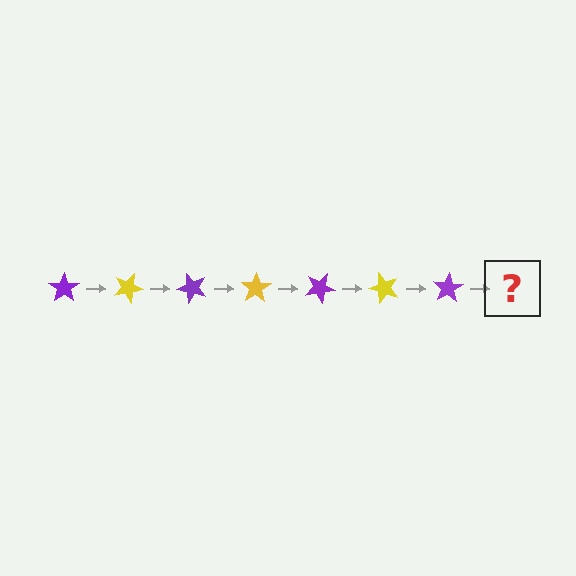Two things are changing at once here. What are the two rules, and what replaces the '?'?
The two rules are that it rotates 25 degrees each step and the color cycles through purple and yellow. The '?' should be a yellow star, rotated 175 degrees from the start.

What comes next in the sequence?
The next element should be a yellow star, rotated 175 degrees from the start.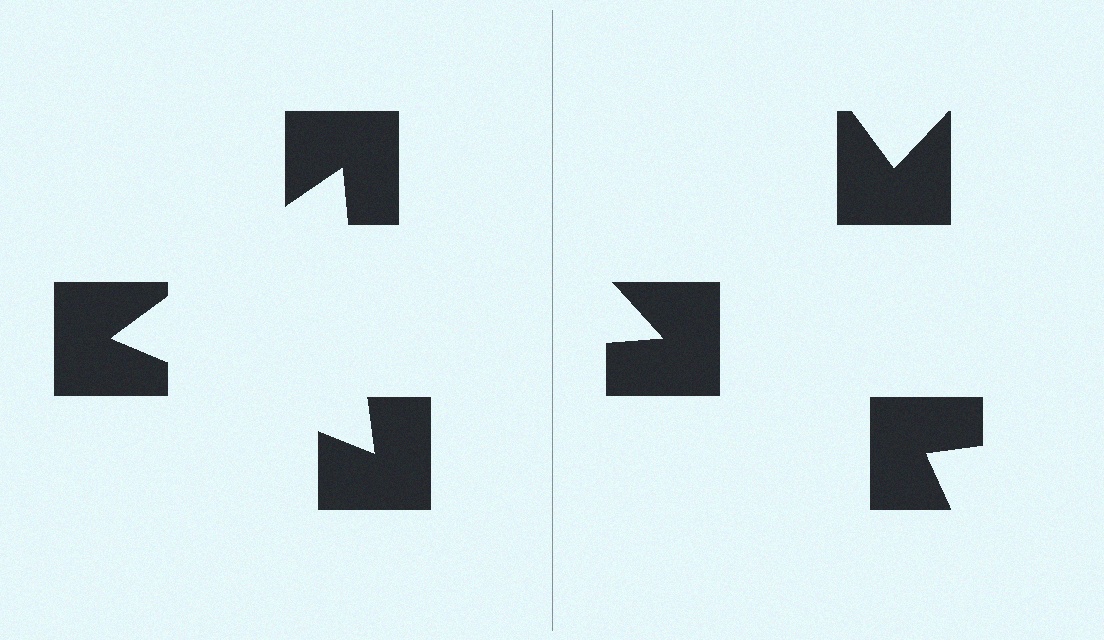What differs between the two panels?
The notched squares are positioned identically on both sides; only the wedge orientations differ. On the left they align to a triangle; on the right they are misaligned.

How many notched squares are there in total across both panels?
6 — 3 on each side.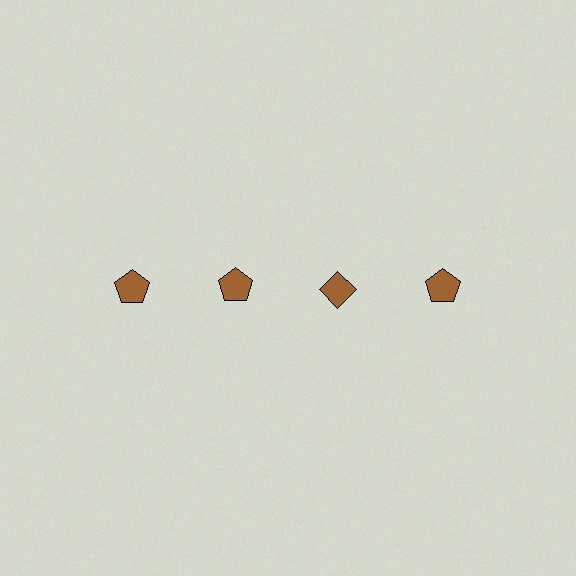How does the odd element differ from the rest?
It has a different shape: diamond instead of pentagon.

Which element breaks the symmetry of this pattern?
The brown diamond in the top row, center column breaks the symmetry. All other shapes are brown pentagons.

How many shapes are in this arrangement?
There are 4 shapes arranged in a grid pattern.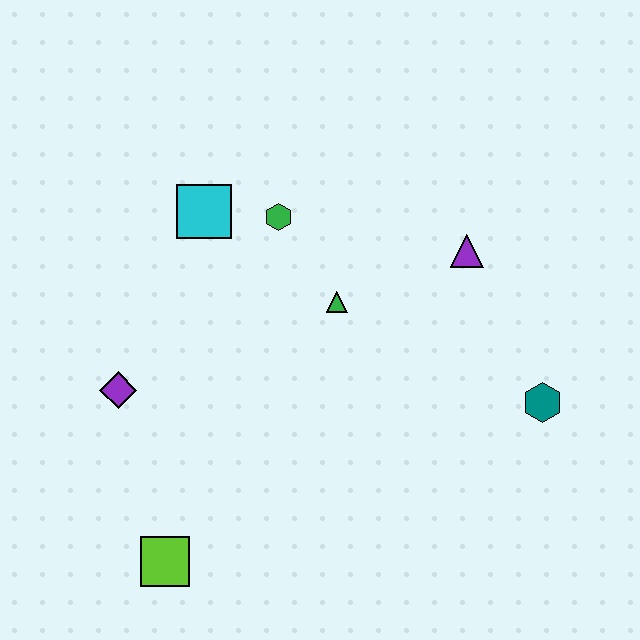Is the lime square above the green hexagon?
No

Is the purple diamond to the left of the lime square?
Yes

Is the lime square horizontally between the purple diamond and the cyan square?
Yes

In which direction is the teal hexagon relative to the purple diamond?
The teal hexagon is to the right of the purple diamond.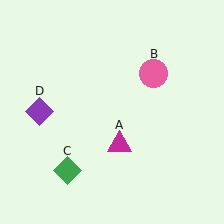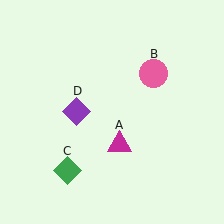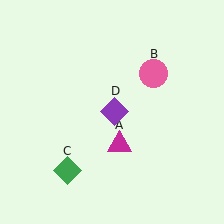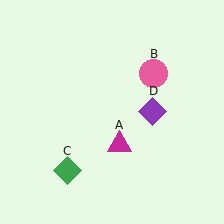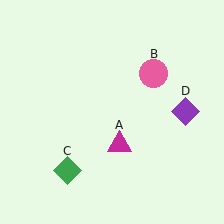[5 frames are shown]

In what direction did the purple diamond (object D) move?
The purple diamond (object D) moved right.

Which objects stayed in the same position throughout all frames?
Magenta triangle (object A) and pink circle (object B) and green diamond (object C) remained stationary.